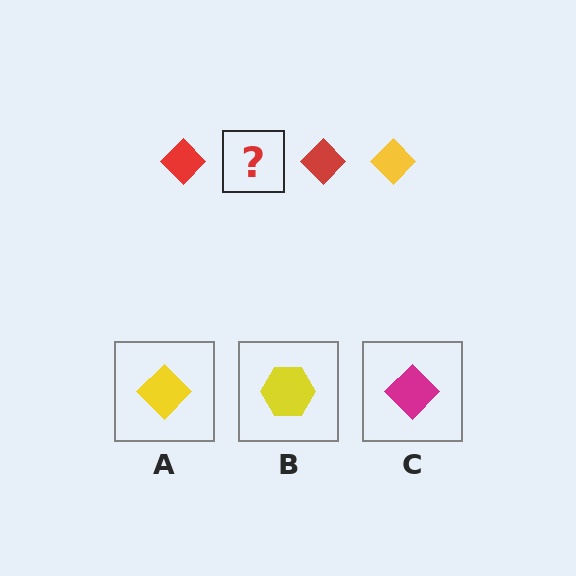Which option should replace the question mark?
Option A.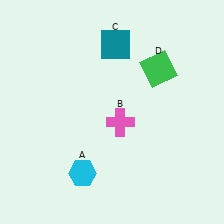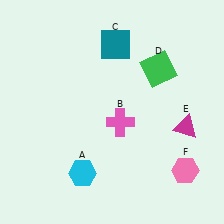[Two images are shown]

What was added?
A magenta triangle (E), a pink hexagon (F) were added in Image 2.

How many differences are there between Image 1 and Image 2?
There are 2 differences between the two images.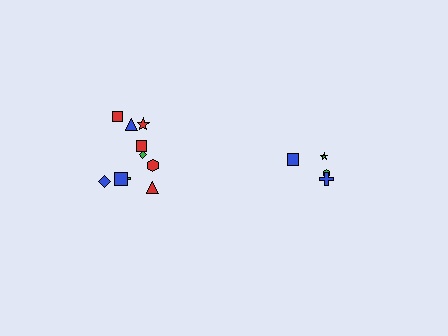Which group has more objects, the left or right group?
The left group.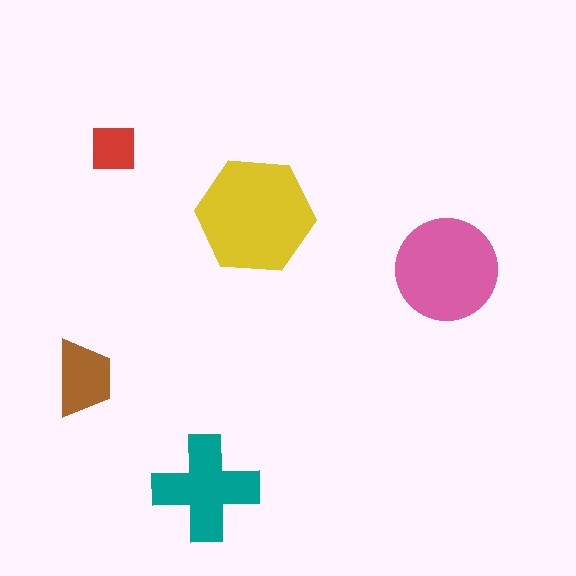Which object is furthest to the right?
The pink circle is rightmost.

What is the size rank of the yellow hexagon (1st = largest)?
1st.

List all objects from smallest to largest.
The red square, the brown trapezoid, the teal cross, the pink circle, the yellow hexagon.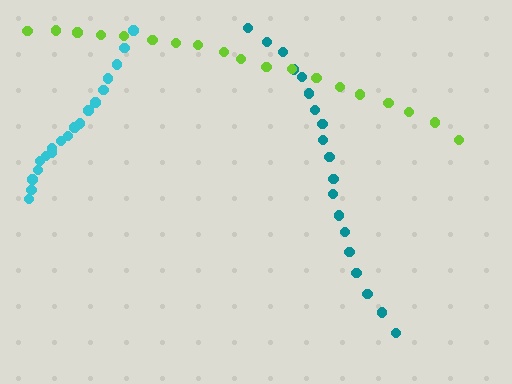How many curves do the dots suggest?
There are 3 distinct paths.